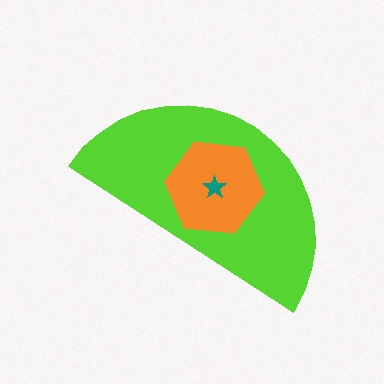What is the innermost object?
The teal star.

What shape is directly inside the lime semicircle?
The orange hexagon.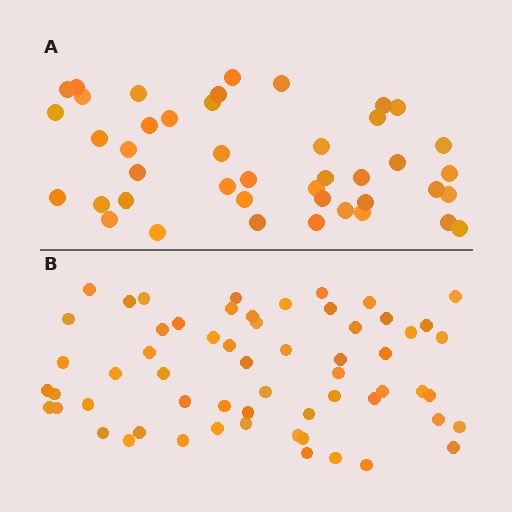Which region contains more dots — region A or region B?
Region B (the bottom region) has more dots.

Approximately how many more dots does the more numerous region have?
Region B has approximately 15 more dots than region A.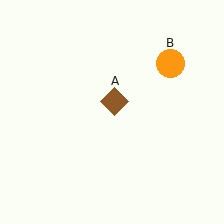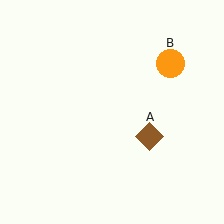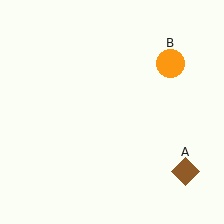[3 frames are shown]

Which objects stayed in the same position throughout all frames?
Orange circle (object B) remained stationary.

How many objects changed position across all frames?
1 object changed position: brown diamond (object A).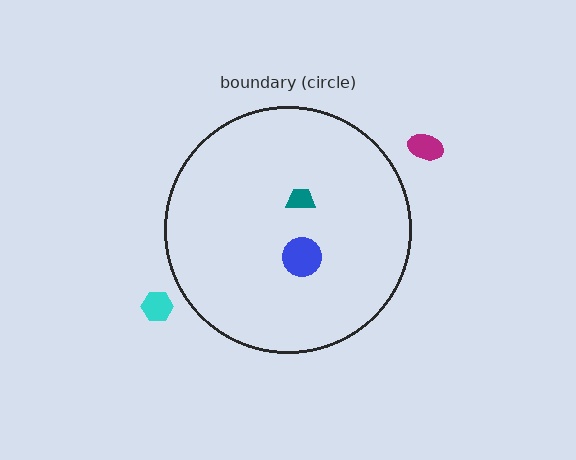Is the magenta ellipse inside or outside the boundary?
Outside.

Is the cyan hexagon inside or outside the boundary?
Outside.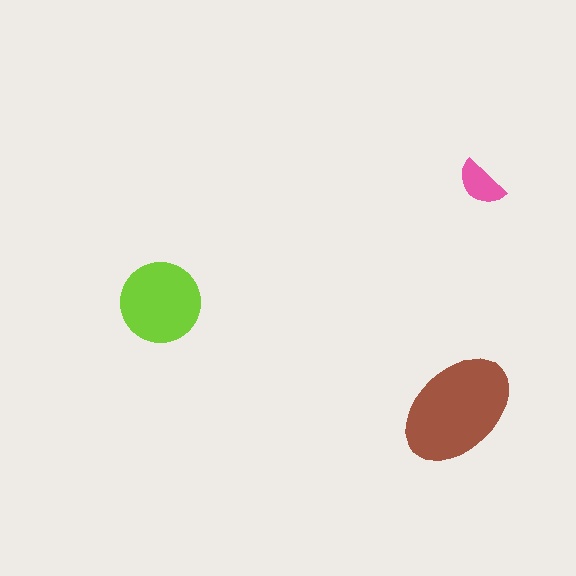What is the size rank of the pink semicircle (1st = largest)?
3rd.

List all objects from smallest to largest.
The pink semicircle, the lime circle, the brown ellipse.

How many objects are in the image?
There are 3 objects in the image.